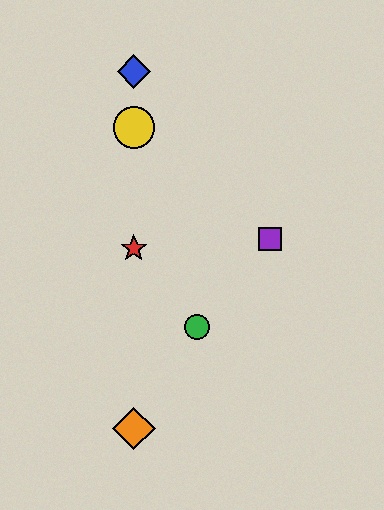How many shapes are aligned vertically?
4 shapes (the red star, the blue diamond, the yellow circle, the orange diamond) are aligned vertically.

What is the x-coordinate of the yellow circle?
The yellow circle is at x≈134.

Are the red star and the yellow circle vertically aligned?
Yes, both are at x≈134.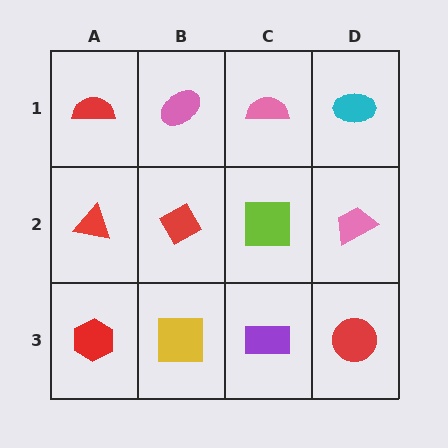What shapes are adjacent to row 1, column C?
A lime square (row 2, column C), a pink ellipse (row 1, column B), a cyan ellipse (row 1, column D).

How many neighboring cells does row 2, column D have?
3.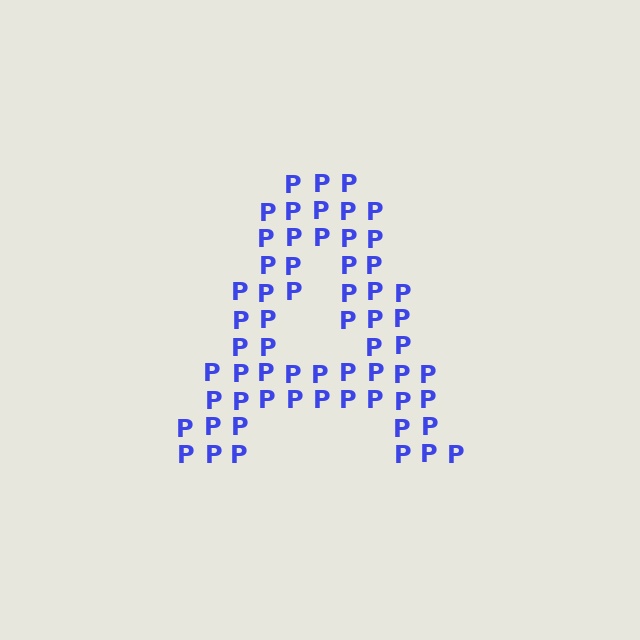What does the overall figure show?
The overall figure shows the letter A.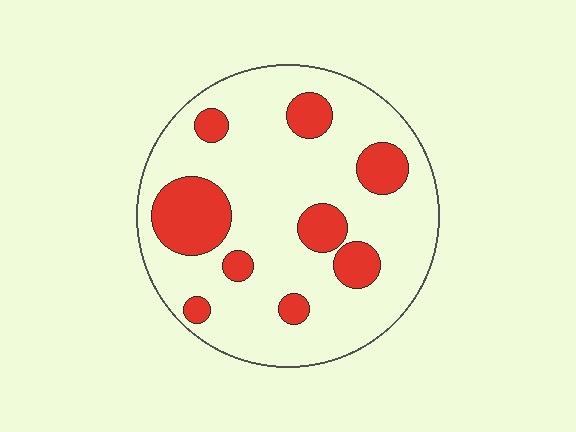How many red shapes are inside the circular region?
9.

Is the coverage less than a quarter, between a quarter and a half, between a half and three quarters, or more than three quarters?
Less than a quarter.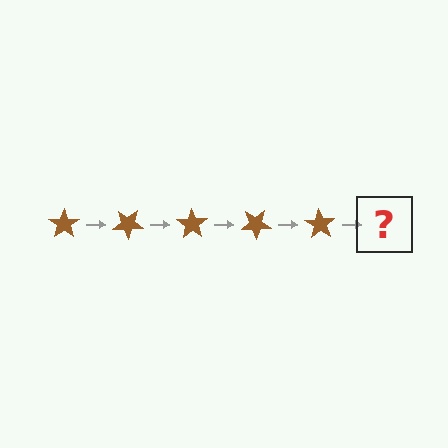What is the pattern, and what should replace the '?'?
The pattern is that the star rotates 35 degrees each step. The '?' should be a brown star rotated 175 degrees.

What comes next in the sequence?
The next element should be a brown star rotated 175 degrees.